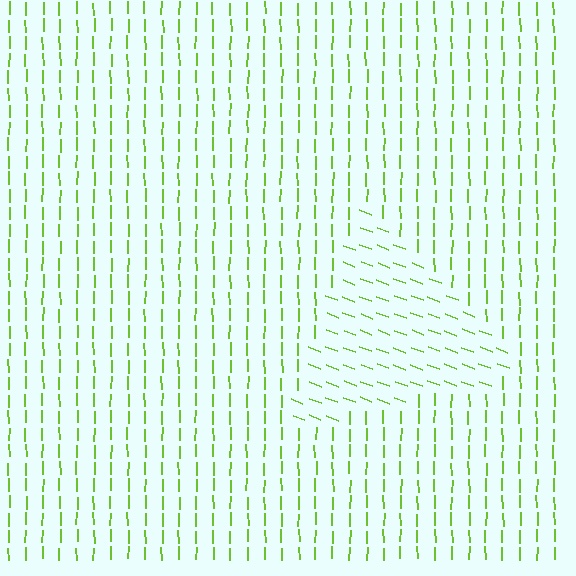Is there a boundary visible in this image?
Yes, there is a texture boundary formed by a change in line orientation.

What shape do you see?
I see a triangle.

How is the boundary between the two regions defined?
The boundary is defined purely by a change in line orientation (approximately 69 degrees difference). All lines are the same color and thickness.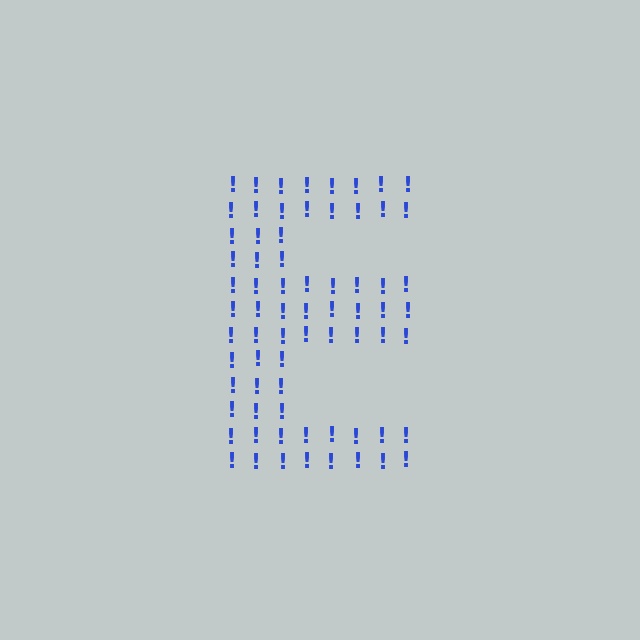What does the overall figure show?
The overall figure shows the letter E.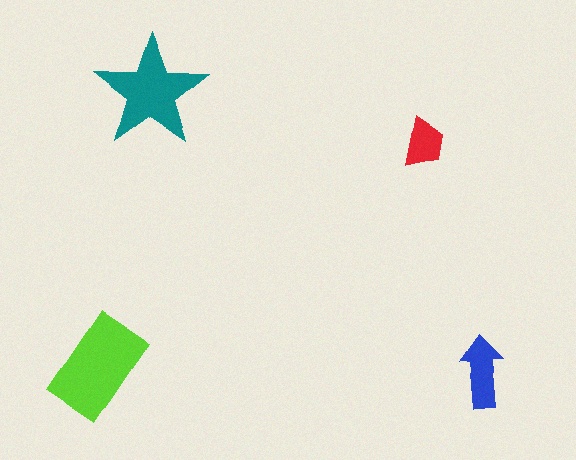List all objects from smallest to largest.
The red trapezoid, the blue arrow, the teal star, the lime rectangle.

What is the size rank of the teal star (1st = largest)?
2nd.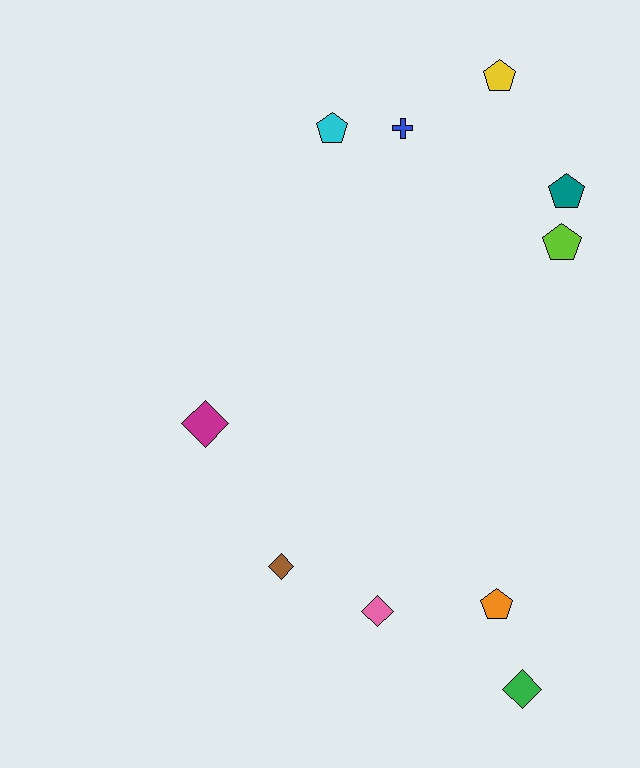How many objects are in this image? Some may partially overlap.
There are 10 objects.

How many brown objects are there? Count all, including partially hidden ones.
There is 1 brown object.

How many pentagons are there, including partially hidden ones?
There are 5 pentagons.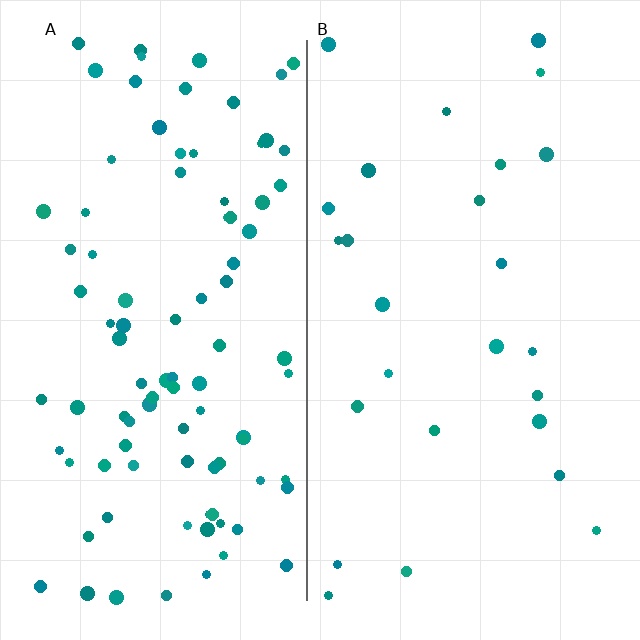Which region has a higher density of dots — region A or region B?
A (the left).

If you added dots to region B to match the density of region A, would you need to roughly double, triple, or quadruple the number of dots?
Approximately quadruple.